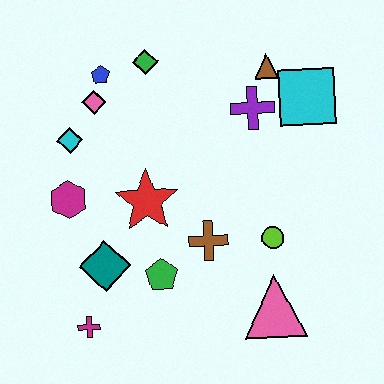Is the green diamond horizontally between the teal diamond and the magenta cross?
No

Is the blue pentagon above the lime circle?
Yes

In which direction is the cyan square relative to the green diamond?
The cyan square is to the right of the green diamond.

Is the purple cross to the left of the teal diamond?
No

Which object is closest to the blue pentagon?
The pink diamond is closest to the blue pentagon.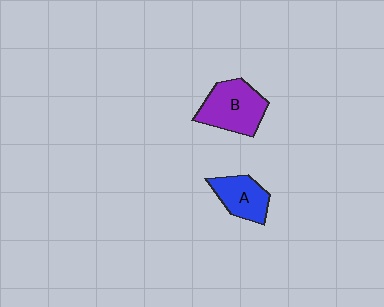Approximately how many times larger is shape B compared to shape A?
Approximately 1.4 times.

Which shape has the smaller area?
Shape A (blue).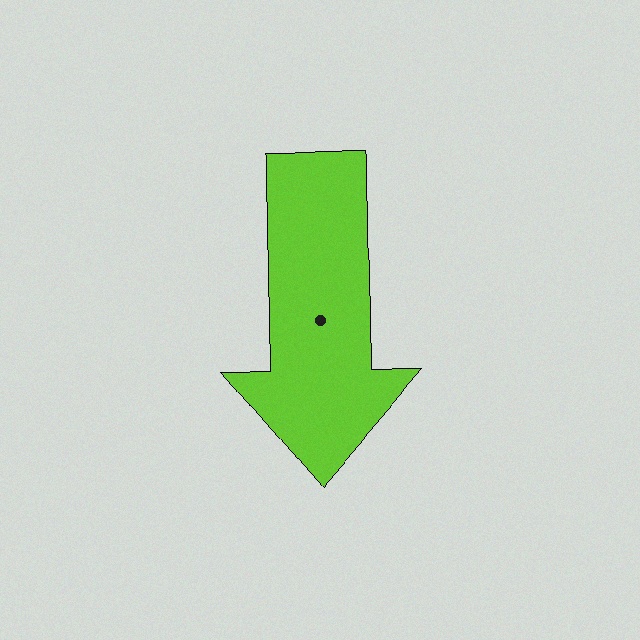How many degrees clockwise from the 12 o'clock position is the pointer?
Approximately 180 degrees.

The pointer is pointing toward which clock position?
Roughly 6 o'clock.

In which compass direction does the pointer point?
South.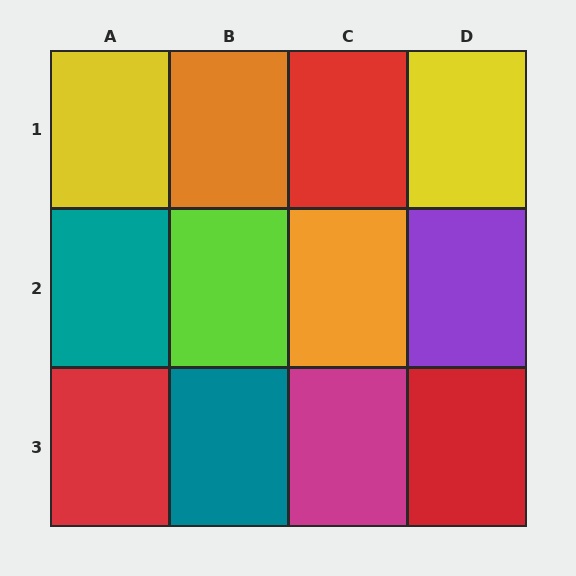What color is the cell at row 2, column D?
Purple.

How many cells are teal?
2 cells are teal.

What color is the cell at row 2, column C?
Orange.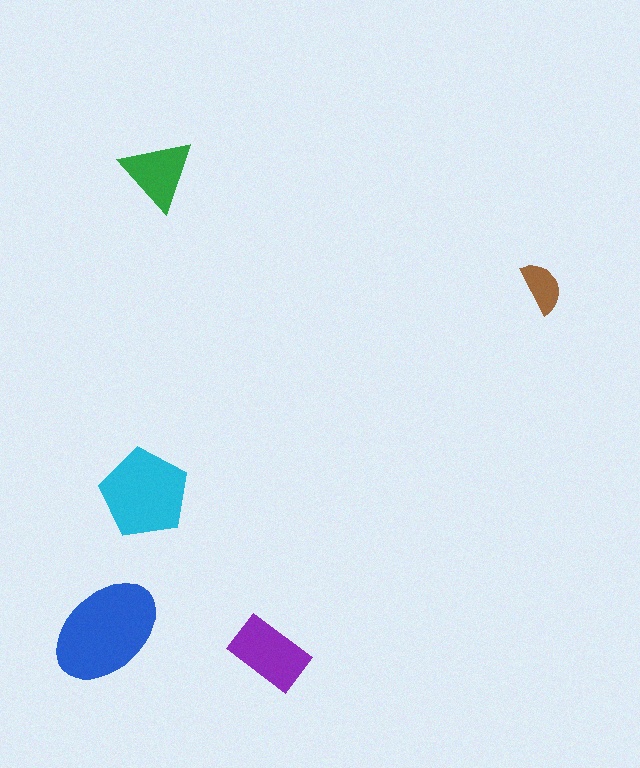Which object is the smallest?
The brown semicircle.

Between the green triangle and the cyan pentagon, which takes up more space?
The cyan pentagon.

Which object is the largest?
The blue ellipse.